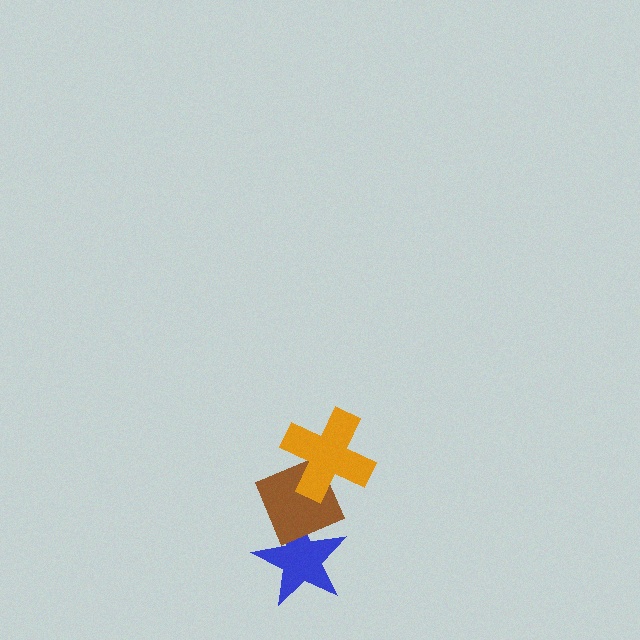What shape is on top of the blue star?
The brown diamond is on top of the blue star.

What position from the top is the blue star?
The blue star is 3rd from the top.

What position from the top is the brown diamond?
The brown diamond is 2nd from the top.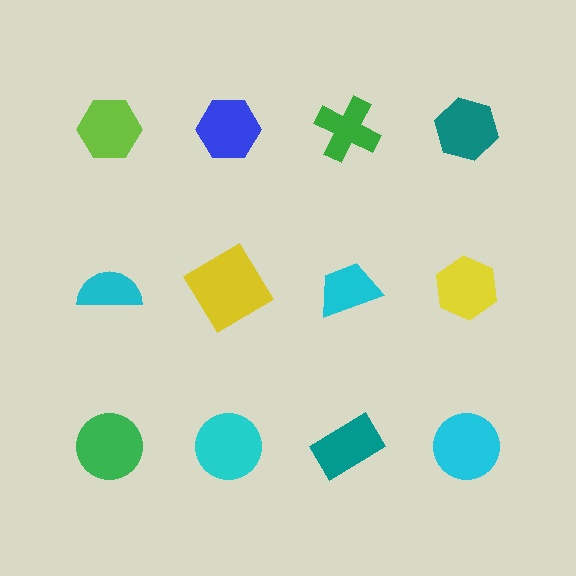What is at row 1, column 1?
A lime hexagon.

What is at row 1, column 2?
A blue hexagon.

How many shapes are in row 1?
4 shapes.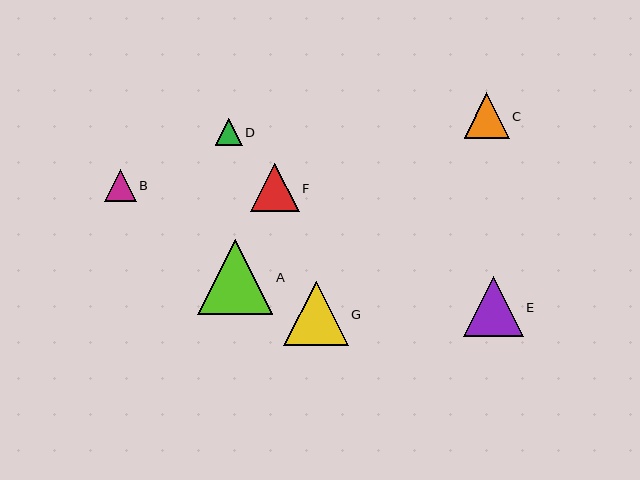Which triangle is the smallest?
Triangle D is the smallest with a size of approximately 27 pixels.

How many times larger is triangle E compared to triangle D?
Triangle E is approximately 2.2 times the size of triangle D.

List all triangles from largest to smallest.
From largest to smallest: A, G, E, F, C, B, D.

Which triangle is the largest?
Triangle A is the largest with a size of approximately 75 pixels.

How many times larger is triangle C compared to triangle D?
Triangle C is approximately 1.7 times the size of triangle D.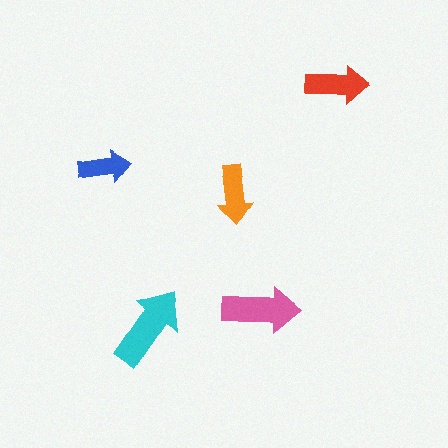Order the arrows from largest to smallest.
the cyan one, the pink one, the red one, the orange one, the blue one.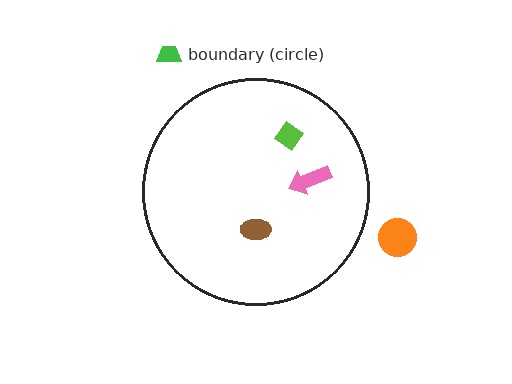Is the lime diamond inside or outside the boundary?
Inside.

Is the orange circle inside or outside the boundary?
Outside.